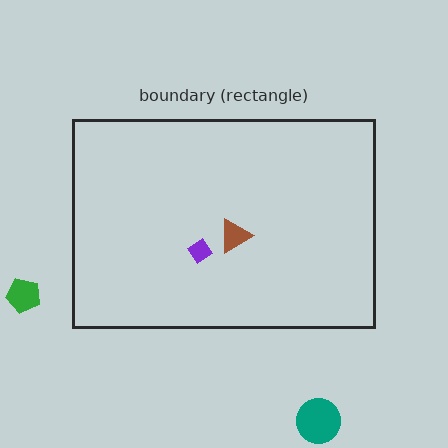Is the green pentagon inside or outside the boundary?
Outside.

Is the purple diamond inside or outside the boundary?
Inside.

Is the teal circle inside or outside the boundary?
Outside.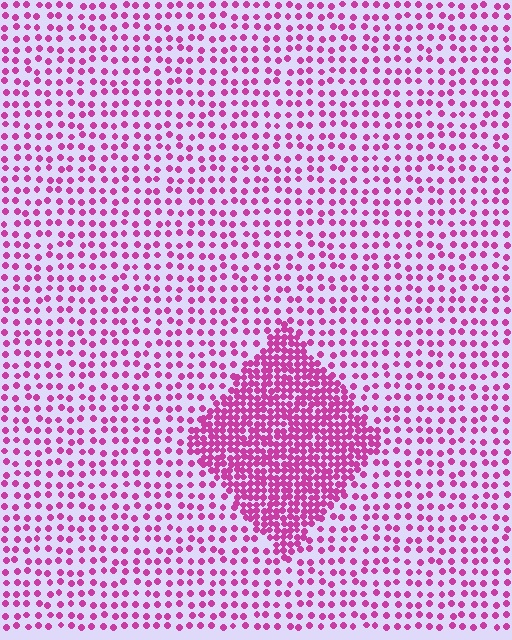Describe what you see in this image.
The image contains small magenta elements arranged at two different densities. A diamond-shaped region is visible where the elements are more densely packed than the surrounding area.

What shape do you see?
I see a diamond.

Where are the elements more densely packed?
The elements are more densely packed inside the diamond boundary.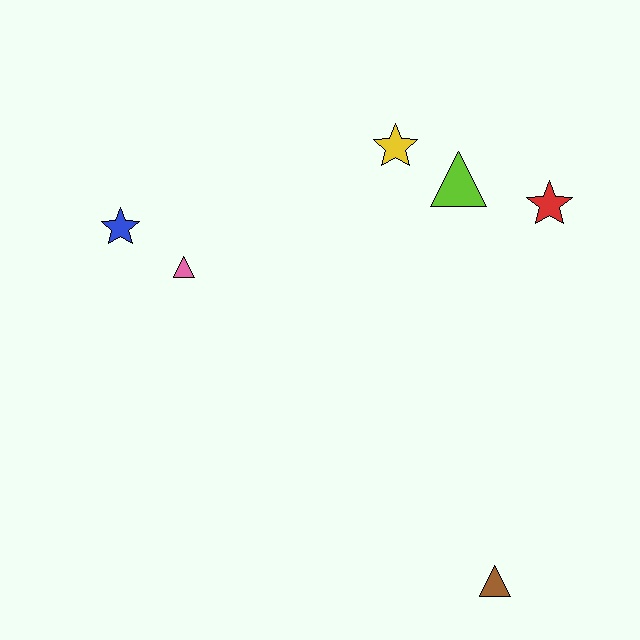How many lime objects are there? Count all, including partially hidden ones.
There is 1 lime object.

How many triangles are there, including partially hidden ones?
There are 3 triangles.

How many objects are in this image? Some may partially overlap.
There are 6 objects.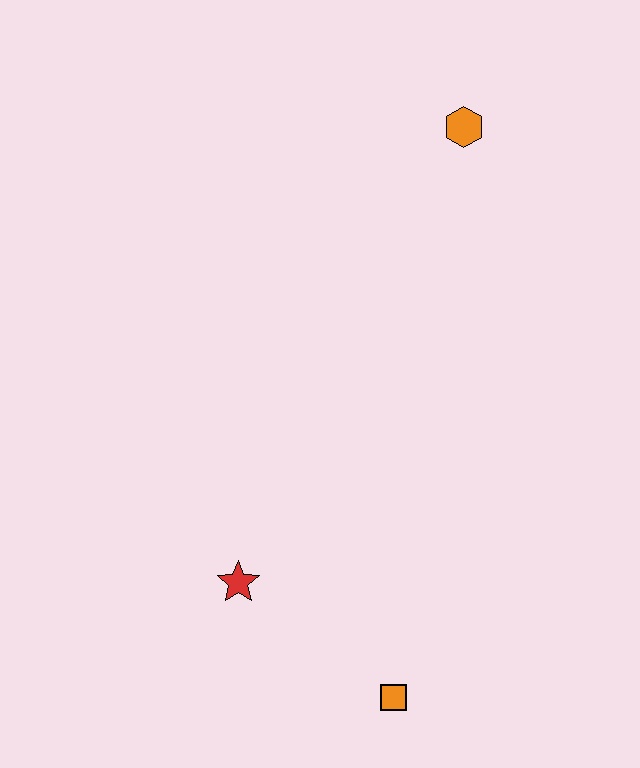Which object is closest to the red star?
The orange square is closest to the red star.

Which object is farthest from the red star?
The orange hexagon is farthest from the red star.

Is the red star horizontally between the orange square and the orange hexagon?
No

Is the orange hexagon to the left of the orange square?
No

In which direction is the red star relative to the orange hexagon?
The red star is below the orange hexagon.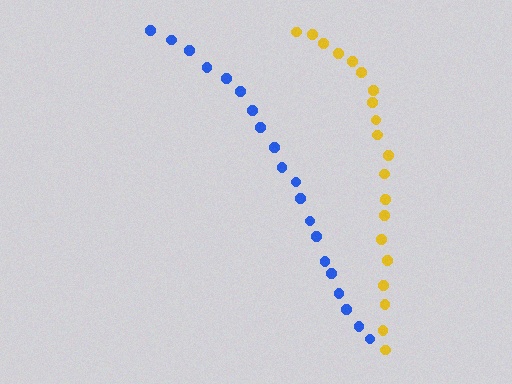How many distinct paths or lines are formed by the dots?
There are 2 distinct paths.